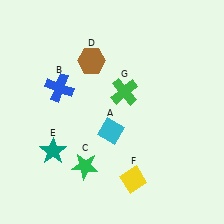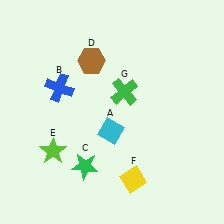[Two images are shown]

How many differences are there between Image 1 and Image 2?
There is 1 difference between the two images.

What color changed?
The star (E) changed from teal in Image 1 to lime in Image 2.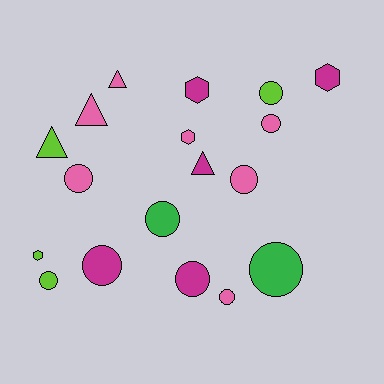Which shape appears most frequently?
Circle, with 10 objects.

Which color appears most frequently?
Pink, with 7 objects.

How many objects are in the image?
There are 18 objects.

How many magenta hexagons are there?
There are 2 magenta hexagons.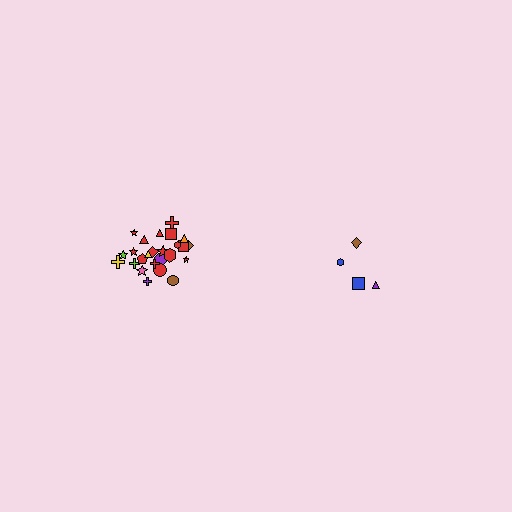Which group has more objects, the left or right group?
The left group.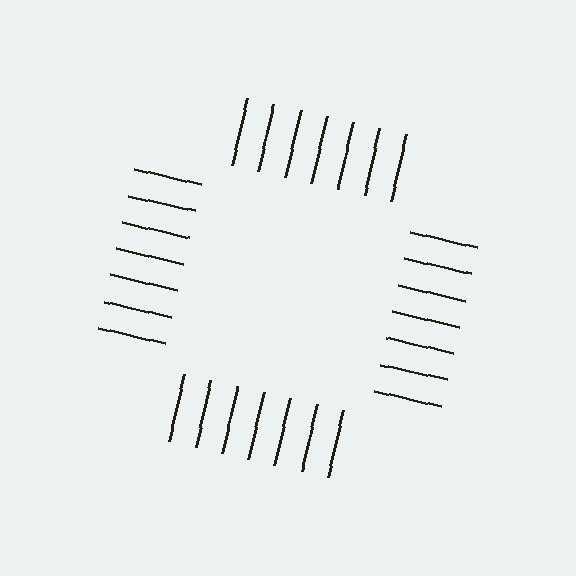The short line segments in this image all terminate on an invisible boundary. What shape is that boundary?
An illusory square — the line segments terminate on its edges but no continuous stroke is drawn.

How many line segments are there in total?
28 — 7 along each of the 4 edges.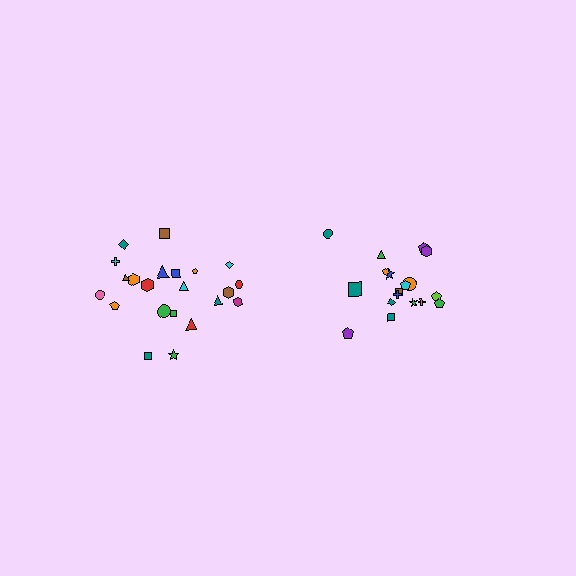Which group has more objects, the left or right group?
The left group.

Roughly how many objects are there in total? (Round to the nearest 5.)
Roughly 40 objects in total.